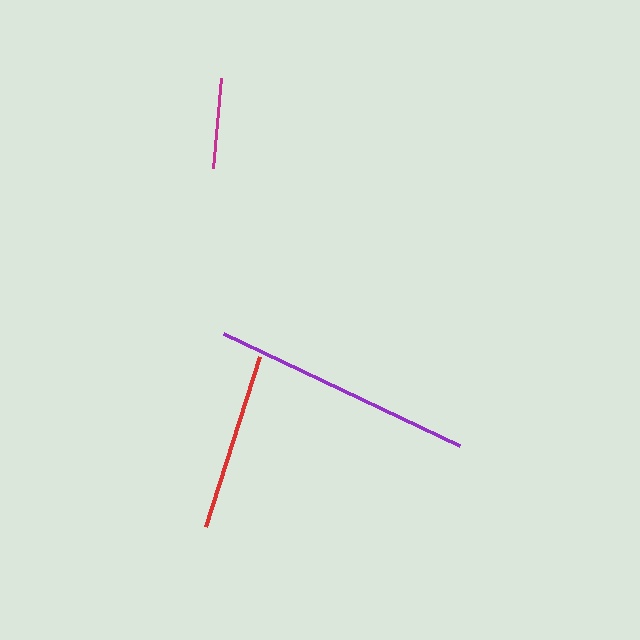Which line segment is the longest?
The purple line is the longest at approximately 261 pixels.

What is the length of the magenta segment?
The magenta segment is approximately 90 pixels long.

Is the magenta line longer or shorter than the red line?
The red line is longer than the magenta line.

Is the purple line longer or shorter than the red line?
The purple line is longer than the red line.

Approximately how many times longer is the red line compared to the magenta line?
The red line is approximately 2.0 times the length of the magenta line.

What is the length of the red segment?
The red segment is approximately 179 pixels long.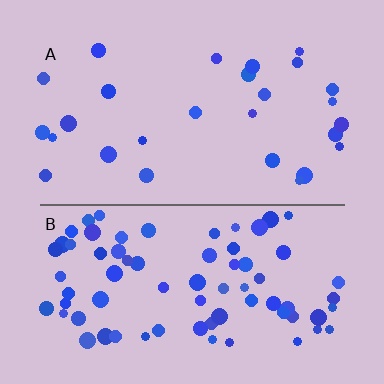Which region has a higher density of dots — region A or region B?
B (the bottom).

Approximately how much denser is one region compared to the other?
Approximately 2.7× — region B over region A.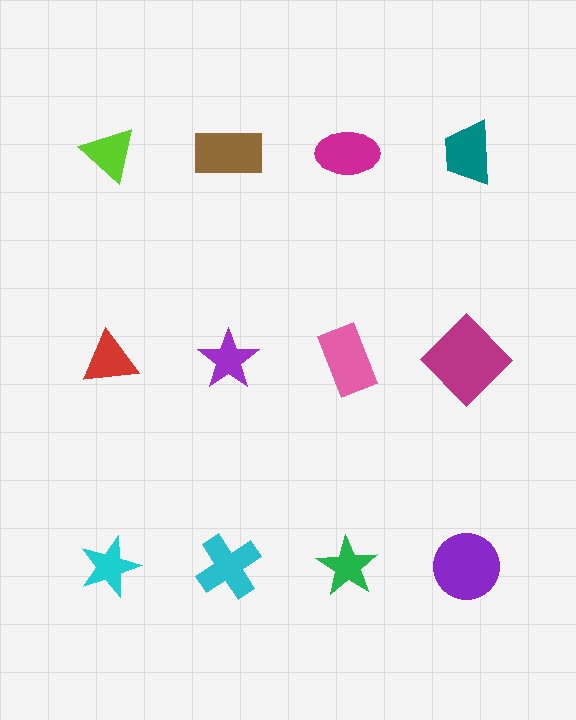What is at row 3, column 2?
A cyan cross.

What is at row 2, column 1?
A red triangle.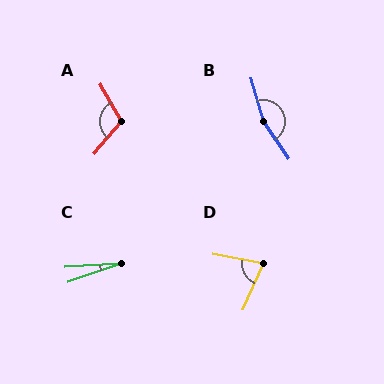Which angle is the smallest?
C, at approximately 16 degrees.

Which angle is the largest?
B, at approximately 162 degrees.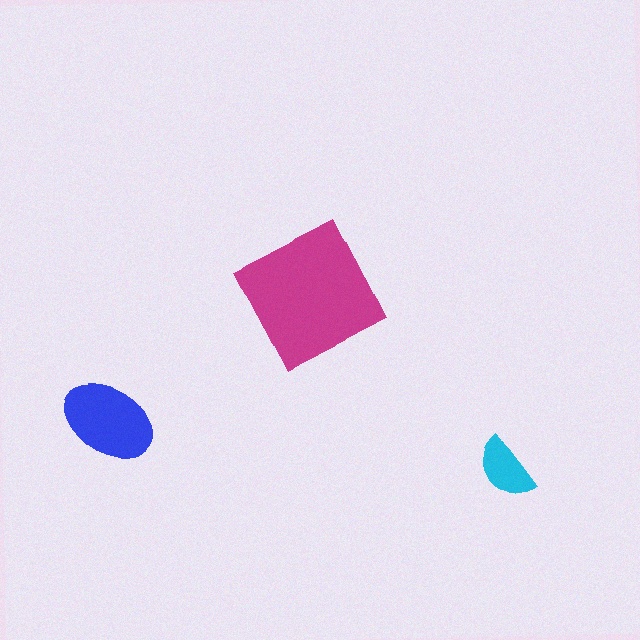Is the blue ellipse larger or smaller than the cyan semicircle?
Larger.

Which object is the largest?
The magenta square.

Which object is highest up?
The magenta square is topmost.